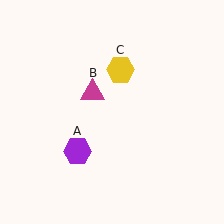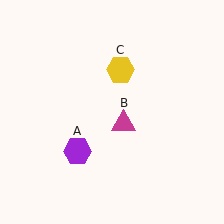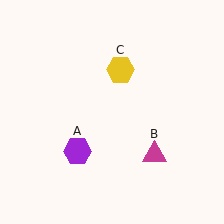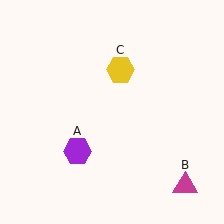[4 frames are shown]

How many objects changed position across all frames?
1 object changed position: magenta triangle (object B).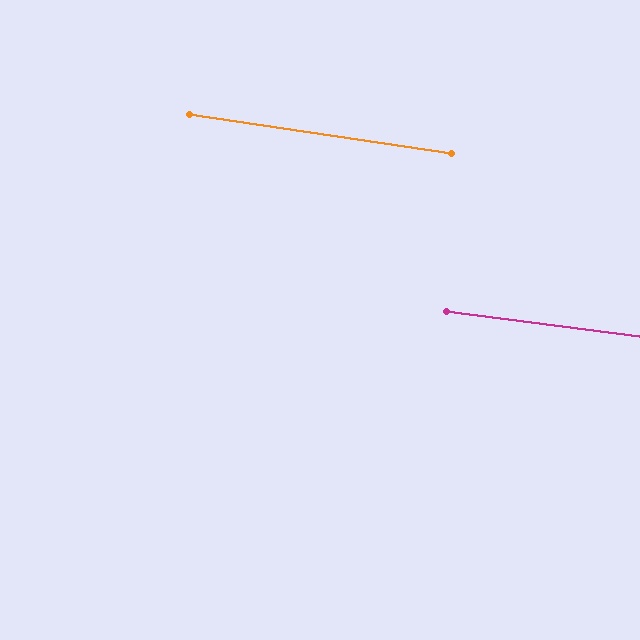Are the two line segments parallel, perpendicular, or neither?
Parallel — their directions differ by only 1.2°.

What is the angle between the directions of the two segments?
Approximately 1 degree.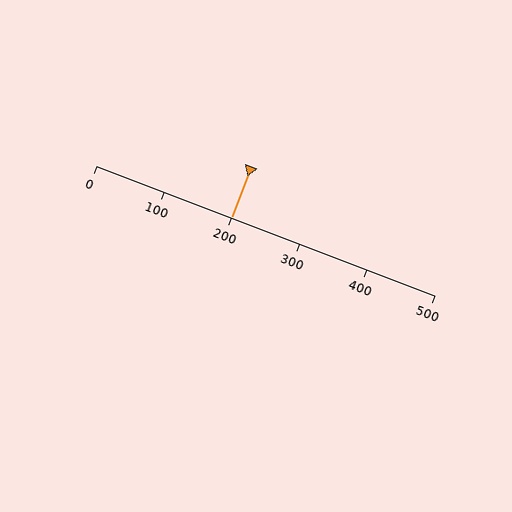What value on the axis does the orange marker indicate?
The marker indicates approximately 200.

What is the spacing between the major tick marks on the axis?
The major ticks are spaced 100 apart.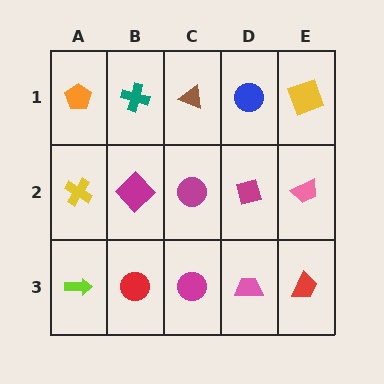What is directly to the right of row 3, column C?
A pink trapezoid.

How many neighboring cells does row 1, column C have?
3.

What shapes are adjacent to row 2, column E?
A yellow square (row 1, column E), a red trapezoid (row 3, column E), a magenta diamond (row 2, column D).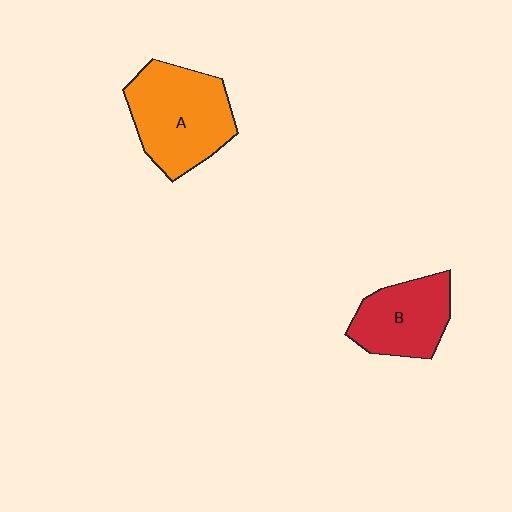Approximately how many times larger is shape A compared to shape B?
Approximately 1.4 times.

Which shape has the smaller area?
Shape B (red).